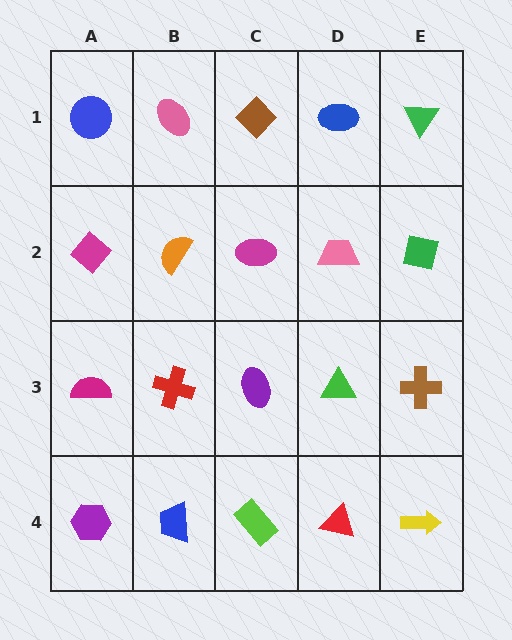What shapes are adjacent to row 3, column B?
An orange semicircle (row 2, column B), a blue trapezoid (row 4, column B), a magenta semicircle (row 3, column A), a purple ellipse (row 3, column C).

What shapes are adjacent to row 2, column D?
A blue ellipse (row 1, column D), a green triangle (row 3, column D), a magenta ellipse (row 2, column C), a green square (row 2, column E).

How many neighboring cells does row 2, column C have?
4.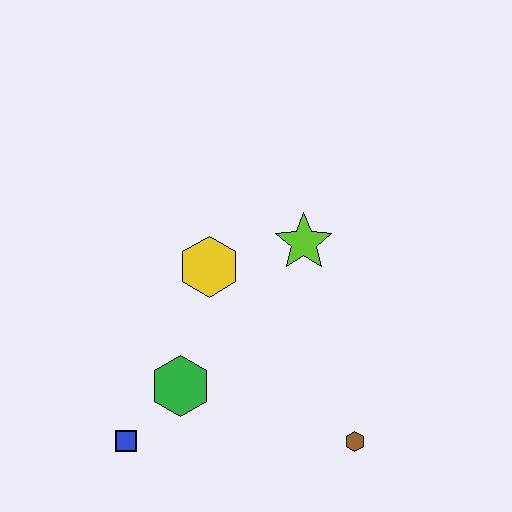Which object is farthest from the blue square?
The lime star is farthest from the blue square.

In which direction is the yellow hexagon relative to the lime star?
The yellow hexagon is to the left of the lime star.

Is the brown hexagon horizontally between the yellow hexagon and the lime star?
No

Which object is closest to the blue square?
The green hexagon is closest to the blue square.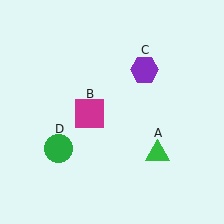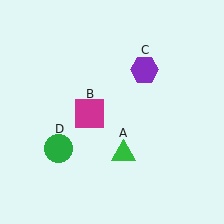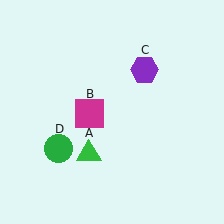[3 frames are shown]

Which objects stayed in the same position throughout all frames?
Magenta square (object B) and purple hexagon (object C) and green circle (object D) remained stationary.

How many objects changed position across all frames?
1 object changed position: green triangle (object A).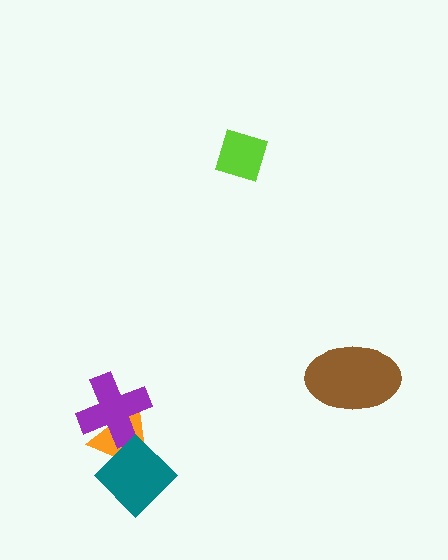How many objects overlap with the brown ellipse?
0 objects overlap with the brown ellipse.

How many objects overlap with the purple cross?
2 objects overlap with the purple cross.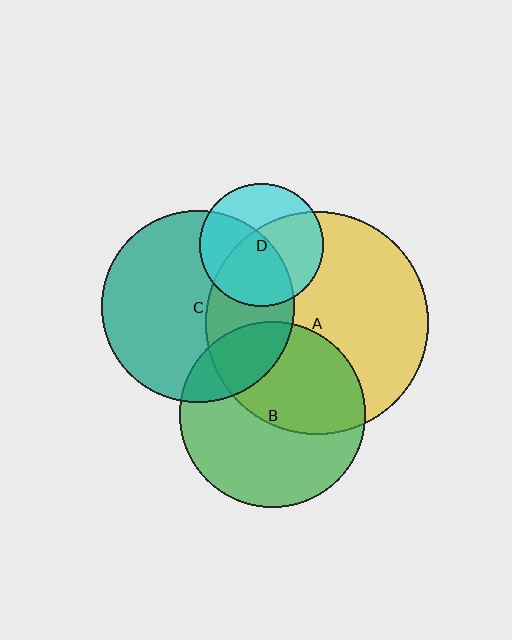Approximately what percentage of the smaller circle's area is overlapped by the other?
Approximately 35%.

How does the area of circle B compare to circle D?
Approximately 2.3 times.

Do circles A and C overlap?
Yes.